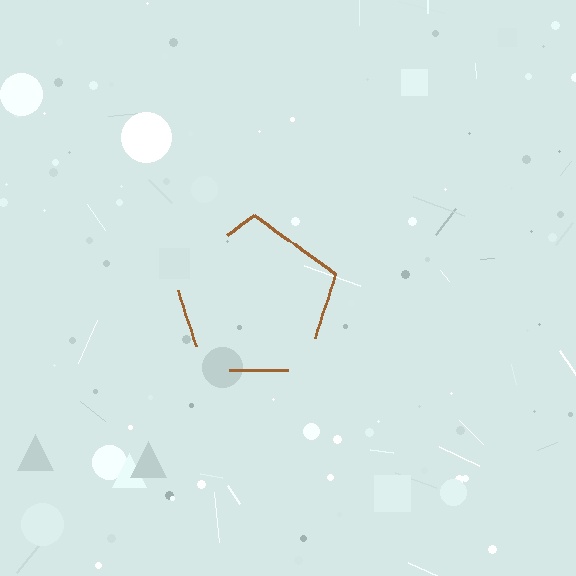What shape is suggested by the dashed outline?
The dashed outline suggests a pentagon.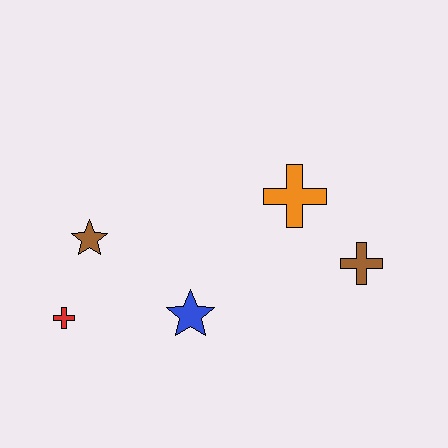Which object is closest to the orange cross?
The brown cross is closest to the orange cross.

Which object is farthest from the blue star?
The brown cross is farthest from the blue star.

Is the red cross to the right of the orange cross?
No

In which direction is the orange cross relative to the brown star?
The orange cross is to the right of the brown star.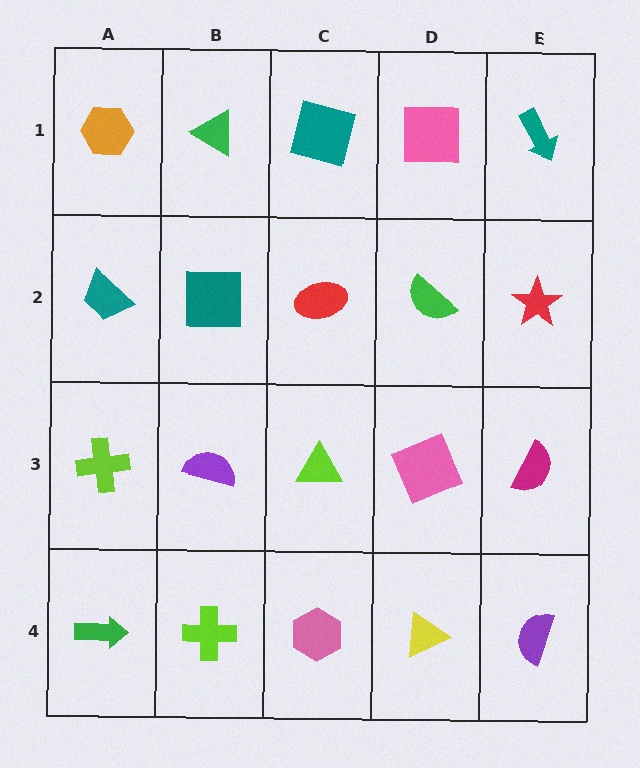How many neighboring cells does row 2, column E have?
3.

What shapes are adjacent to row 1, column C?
A red ellipse (row 2, column C), a green triangle (row 1, column B), a pink square (row 1, column D).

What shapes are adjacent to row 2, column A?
An orange hexagon (row 1, column A), a lime cross (row 3, column A), a teal square (row 2, column B).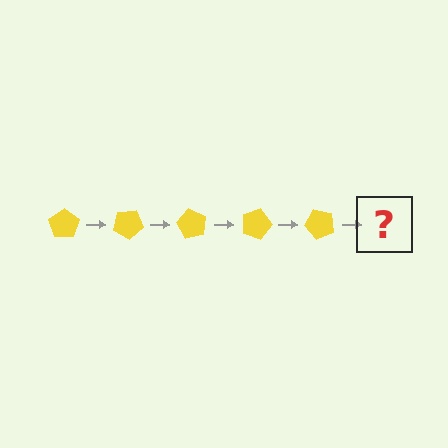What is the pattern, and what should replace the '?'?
The pattern is that the pentagon rotates 30 degrees each step. The '?' should be a yellow pentagon rotated 150 degrees.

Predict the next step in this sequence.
The next step is a yellow pentagon rotated 150 degrees.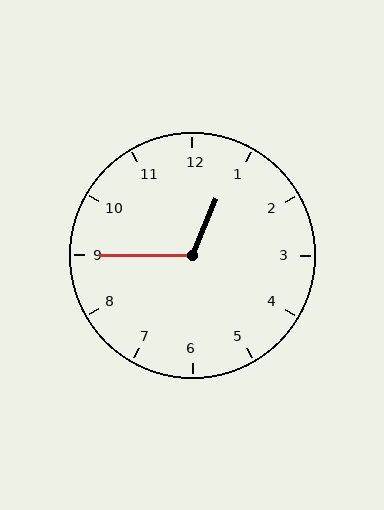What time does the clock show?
12:45.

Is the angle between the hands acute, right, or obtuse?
It is obtuse.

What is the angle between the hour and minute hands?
Approximately 112 degrees.